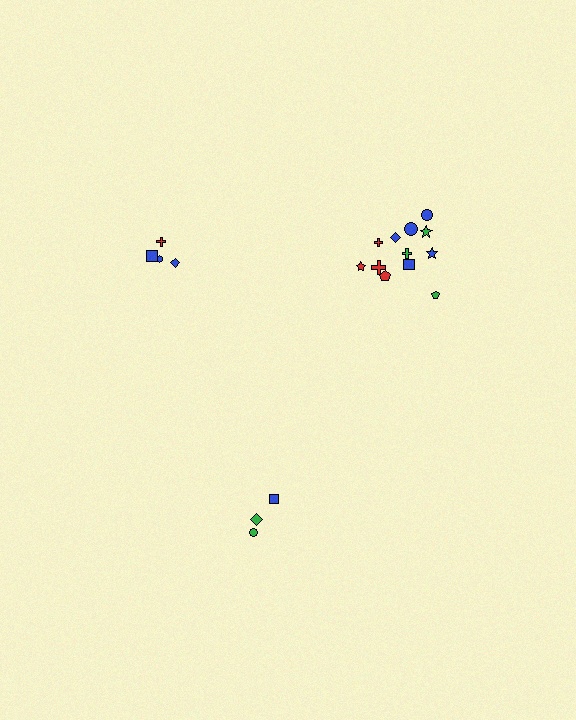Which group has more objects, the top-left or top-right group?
The top-right group.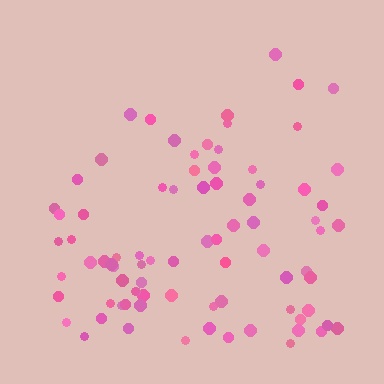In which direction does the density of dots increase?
From top to bottom, with the bottom side densest.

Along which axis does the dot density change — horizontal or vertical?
Vertical.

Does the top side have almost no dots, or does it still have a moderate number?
Still a moderate number, just noticeably fewer than the bottom.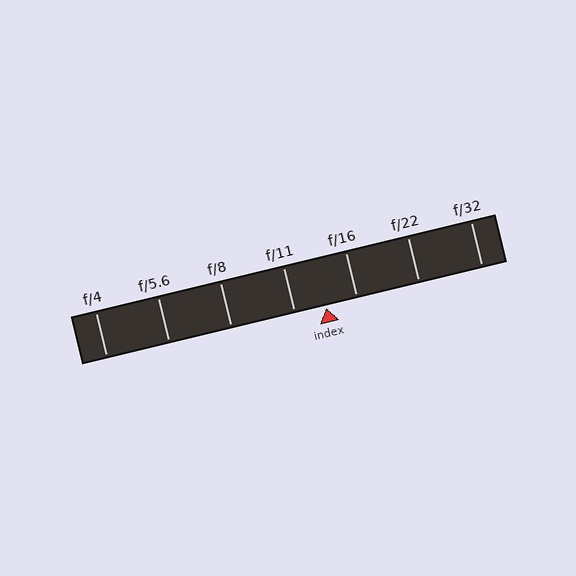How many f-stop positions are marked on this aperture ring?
There are 7 f-stop positions marked.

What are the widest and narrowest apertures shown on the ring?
The widest aperture shown is f/4 and the narrowest is f/32.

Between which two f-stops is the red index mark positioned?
The index mark is between f/11 and f/16.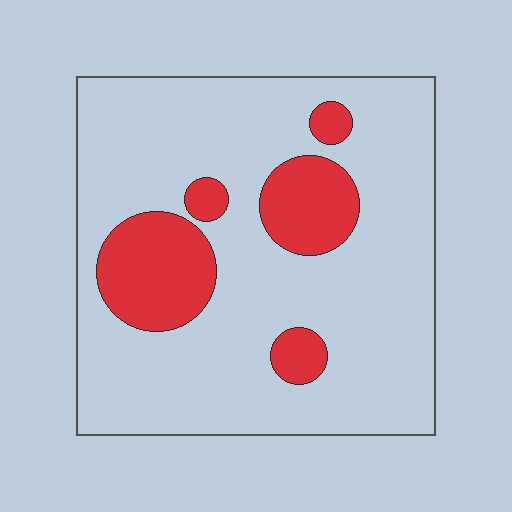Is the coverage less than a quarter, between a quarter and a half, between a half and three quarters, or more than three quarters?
Less than a quarter.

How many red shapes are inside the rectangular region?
5.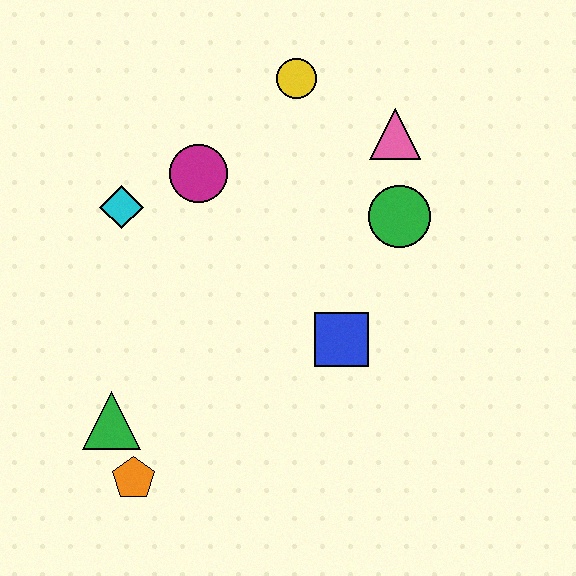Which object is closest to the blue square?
The green circle is closest to the blue square.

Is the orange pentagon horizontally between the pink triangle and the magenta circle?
No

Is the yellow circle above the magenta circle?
Yes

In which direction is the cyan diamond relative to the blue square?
The cyan diamond is to the left of the blue square.